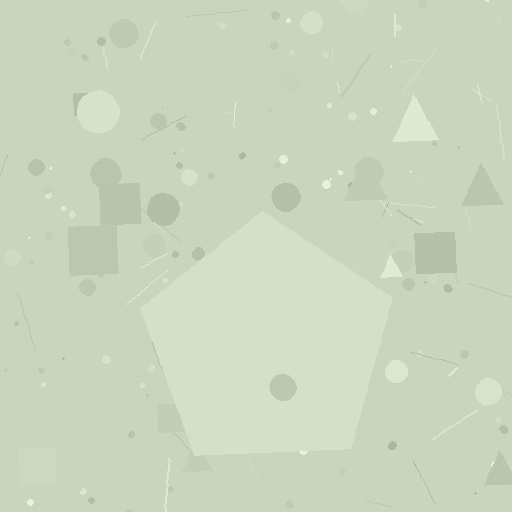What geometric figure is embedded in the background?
A pentagon is embedded in the background.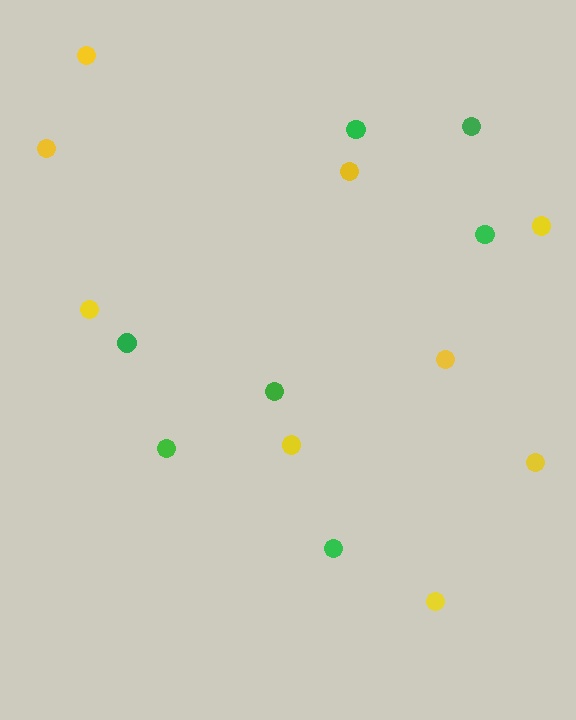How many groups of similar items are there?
There are 2 groups: one group of green circles (7) and one group of yellow circles (9).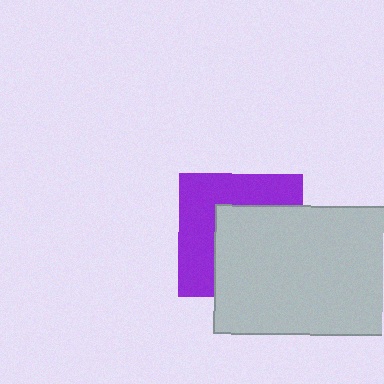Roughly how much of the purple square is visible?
About half of it is visible (roughly 46%).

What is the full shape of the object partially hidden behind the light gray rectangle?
The partially hidden object is a purple square.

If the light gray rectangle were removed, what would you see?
You would see the complete purple square.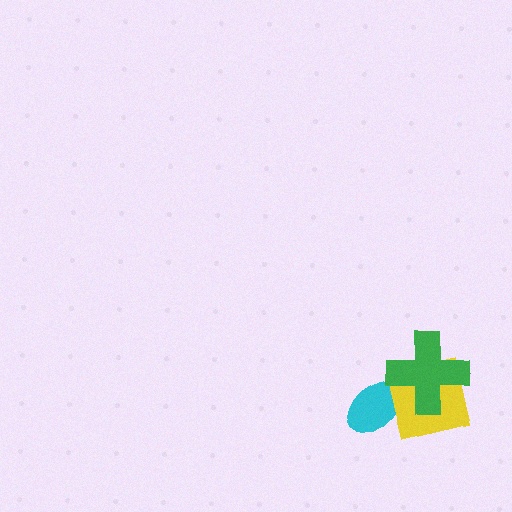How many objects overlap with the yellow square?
2 objects overlap with the yellow square.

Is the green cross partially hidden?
No, no other shape covers it.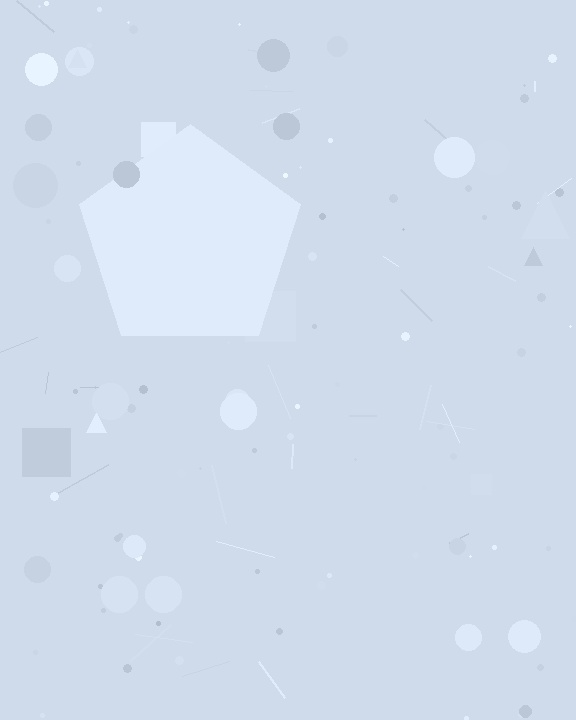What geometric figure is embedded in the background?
A pentagon is embedded in the background.